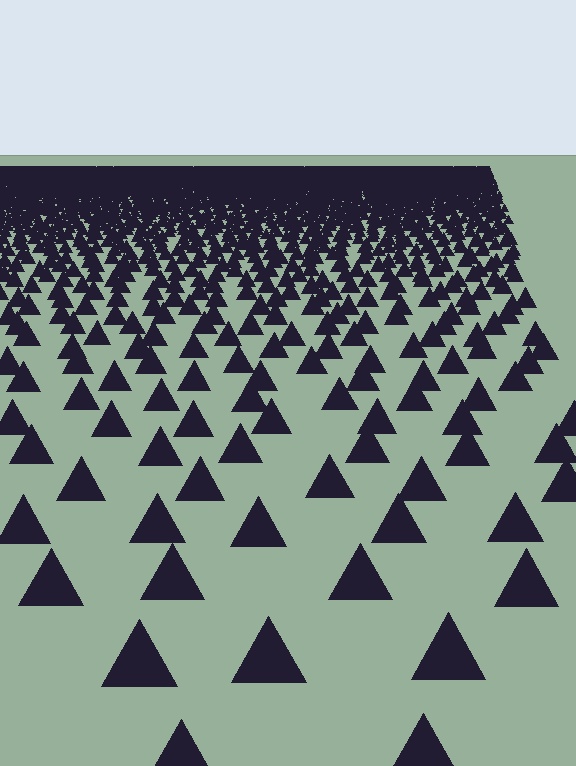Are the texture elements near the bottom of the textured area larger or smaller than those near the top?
Larger. Near the bottom, elements are closer to the viewer and appear at a bigger on-screen size.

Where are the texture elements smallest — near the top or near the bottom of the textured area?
Near the top.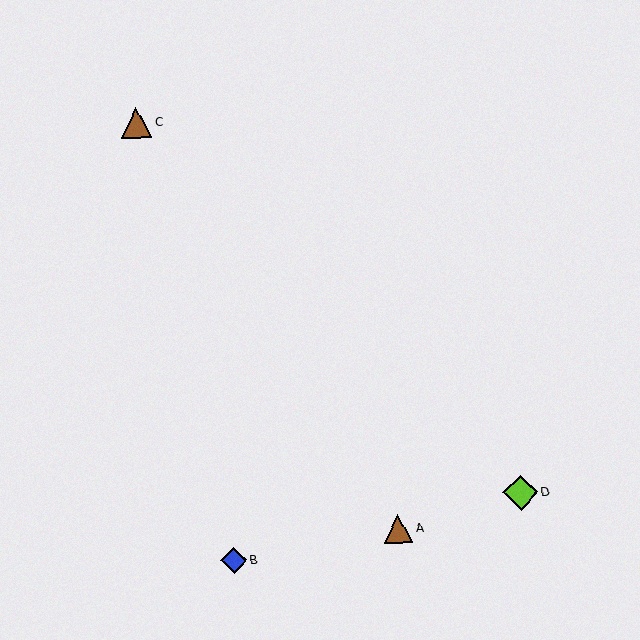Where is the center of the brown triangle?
The center of the brown triangle is at (137, 123).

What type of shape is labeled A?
Shape A is a brown triangle.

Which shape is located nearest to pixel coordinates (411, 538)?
The brown triangle (labeled A) at (398, 529) is nearest to that location.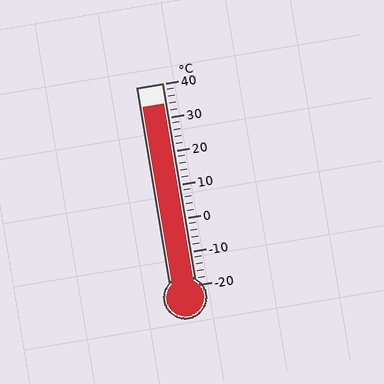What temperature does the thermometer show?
The thermometer shows approximately 34°C.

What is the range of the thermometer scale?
The thermometer scale ranges from -20°C to 40°C.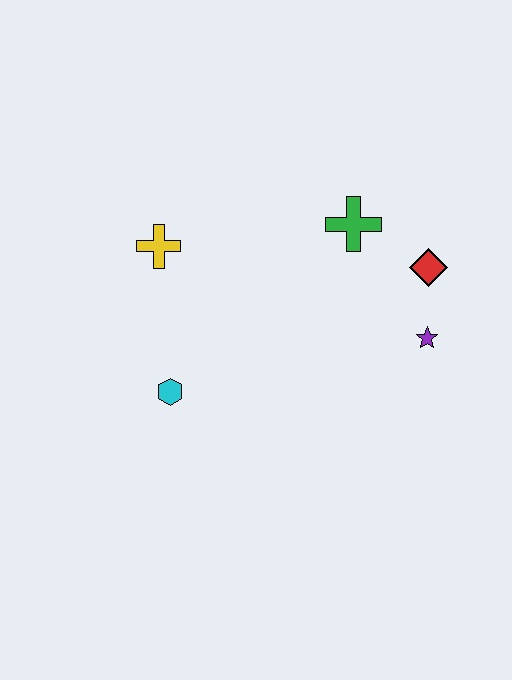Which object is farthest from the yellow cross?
The purple star is farthest from the yellow cross.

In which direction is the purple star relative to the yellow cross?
The purple star is to the right of the yellow cross.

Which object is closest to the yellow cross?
The cyan hexagon is closest to the yellow cross.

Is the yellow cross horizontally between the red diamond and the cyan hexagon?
No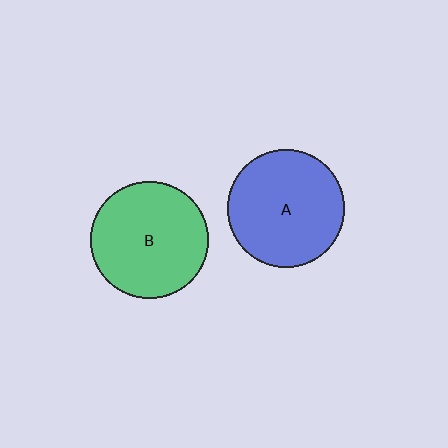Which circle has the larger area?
Circle A (blue).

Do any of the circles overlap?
No, none of the circles overlap.